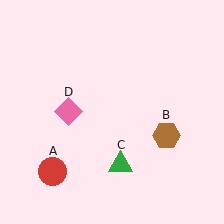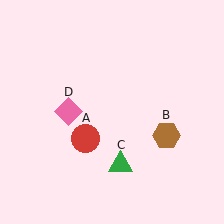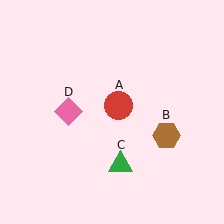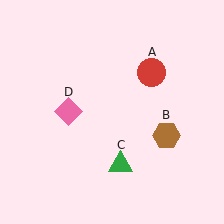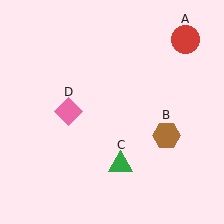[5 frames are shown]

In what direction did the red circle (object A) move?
The red circle (object A) moved up and to the right.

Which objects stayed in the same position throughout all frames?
Brown hexagon (object B) and green triangle (object C) and pink diamond (object D) remained stationary.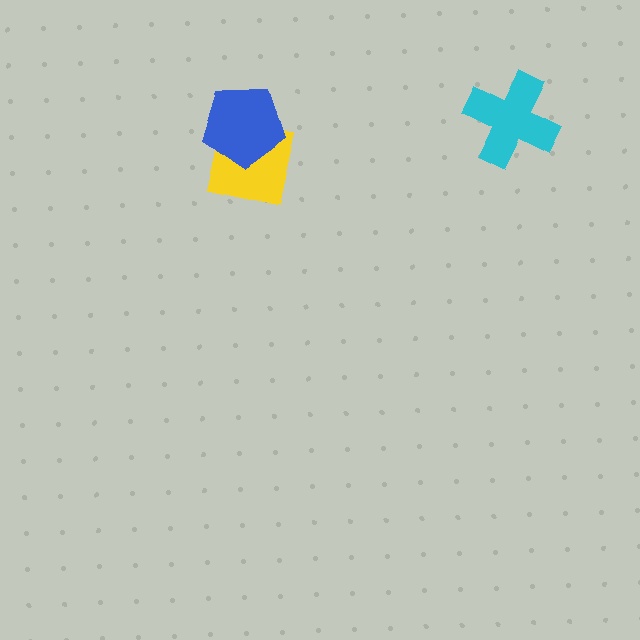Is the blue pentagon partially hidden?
No, no other shape covers it.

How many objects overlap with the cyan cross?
0 objects overlap with the cyan cross.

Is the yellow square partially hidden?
Yes, it is partially covered by another shape.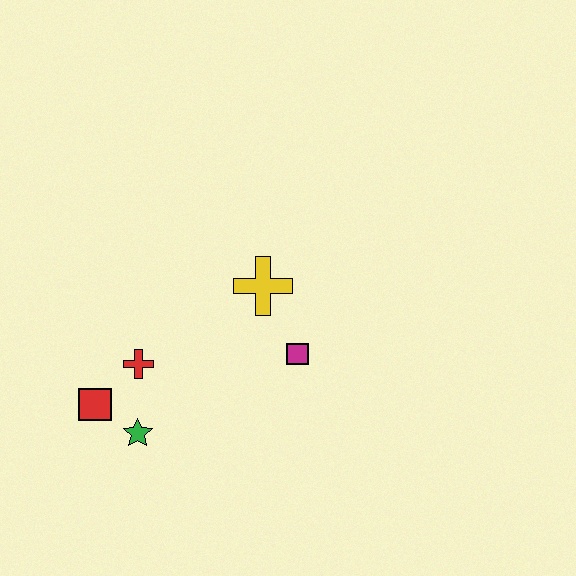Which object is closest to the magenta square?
The yellow cross is closest to the magenta square.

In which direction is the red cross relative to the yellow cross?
The red cross is to the left of the yellow cross.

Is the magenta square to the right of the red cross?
Yes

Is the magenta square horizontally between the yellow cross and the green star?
No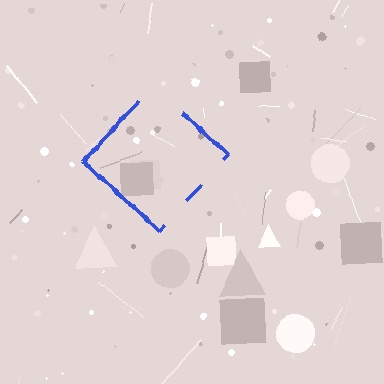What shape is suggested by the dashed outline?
The dashed outline suggests a diamond.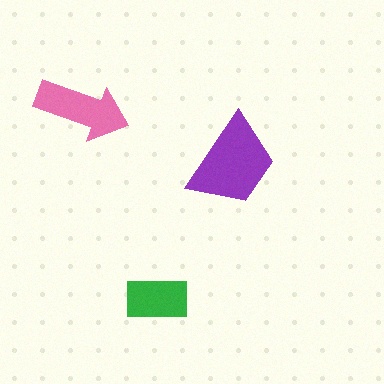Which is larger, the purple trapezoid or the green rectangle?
The purple trapezoid.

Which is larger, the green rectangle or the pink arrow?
The pink arrow.